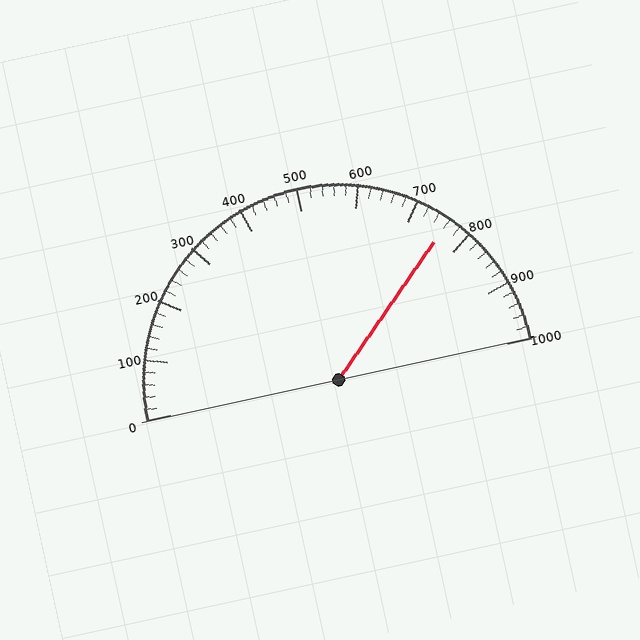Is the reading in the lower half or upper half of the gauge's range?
The reading is in the upper half of the range (0 to 1000).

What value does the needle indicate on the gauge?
The needle indicates approximately 760.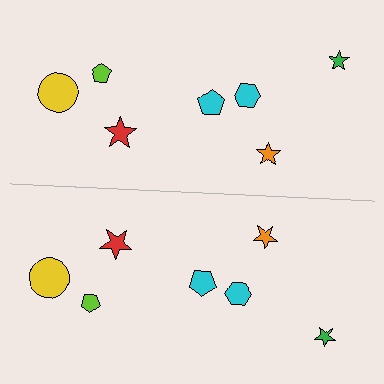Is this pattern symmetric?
Yes, this pattern has bilateral (reflection) symmetry.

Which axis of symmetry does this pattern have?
The pattern has a horizontal axis of symmetry running through the center of the image.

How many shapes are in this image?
There are 14 shapes in this image.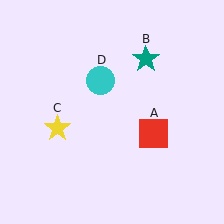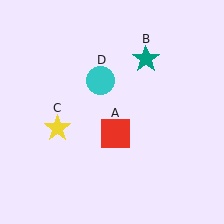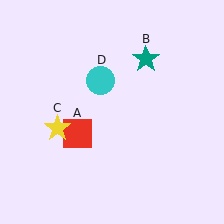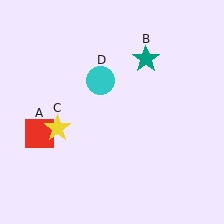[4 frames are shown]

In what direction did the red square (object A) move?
The red square (object A) moved left.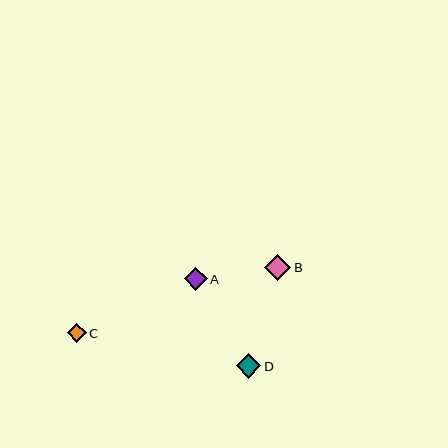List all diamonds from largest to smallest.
From largest to smallest: B, D, A, C.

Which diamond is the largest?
Diamond B is the largest with a size of approximately 26 pixels.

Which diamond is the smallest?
Diamond C is the smallest with a size of approximately 19 pixels.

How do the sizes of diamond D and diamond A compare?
Diamond D and diamond A are approximately the same size.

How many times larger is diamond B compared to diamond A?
Diamond B is approximately 1.2 times the size of diamond A.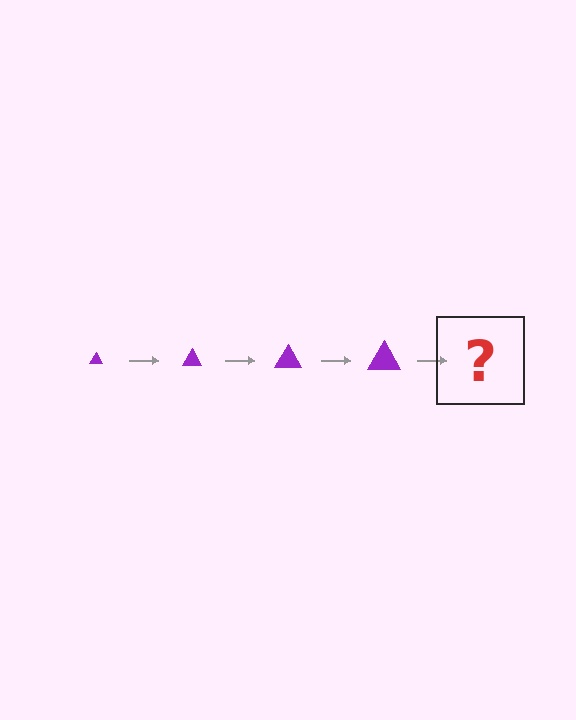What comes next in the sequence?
The next element should be a purple triangle, larger than the previous one.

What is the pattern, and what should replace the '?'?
The pattern is that the triangle gets progressively larger each step. The '?' should be a purple triangle, larger than the previous one.